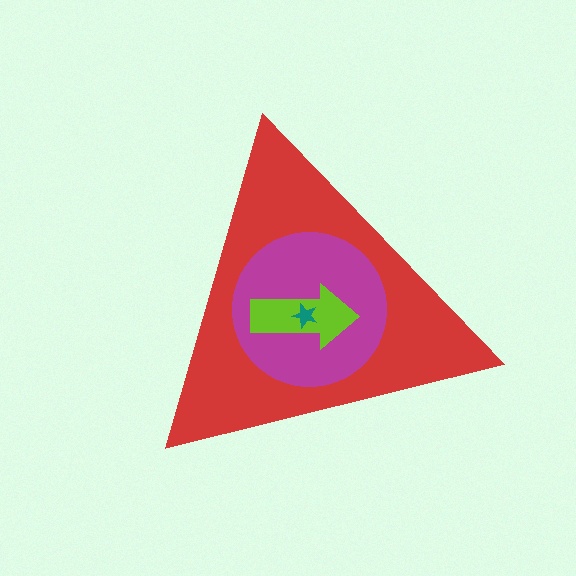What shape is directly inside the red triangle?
The magenta circle.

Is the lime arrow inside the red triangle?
Yes.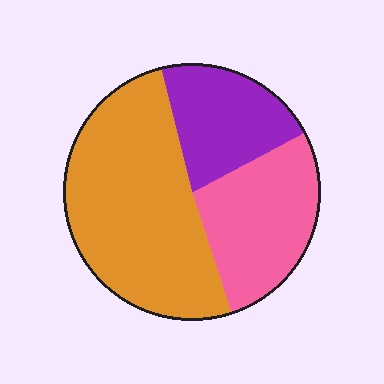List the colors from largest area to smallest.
From largest to smallest: orange, pink, purple.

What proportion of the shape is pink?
Pink covers roughly 30% of the shape.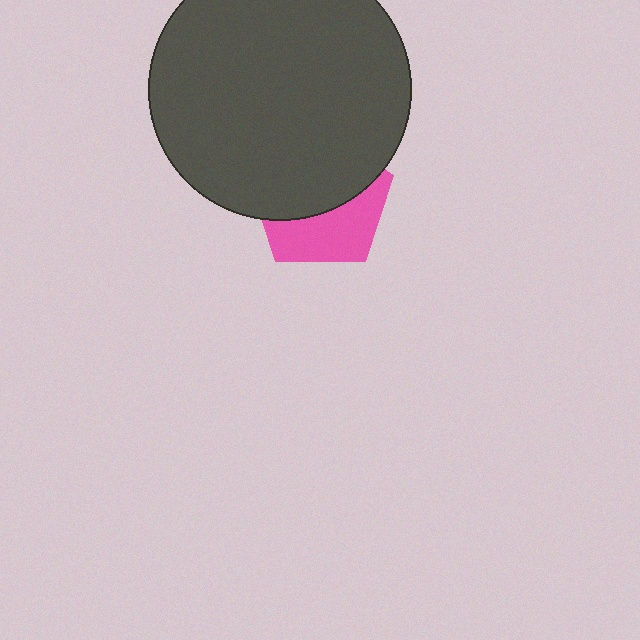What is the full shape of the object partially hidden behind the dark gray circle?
The partially hidden object is a pink pentagon.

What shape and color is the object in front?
The object in front is a dark gray circle.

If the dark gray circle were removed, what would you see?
You would see the complete pink pentagon.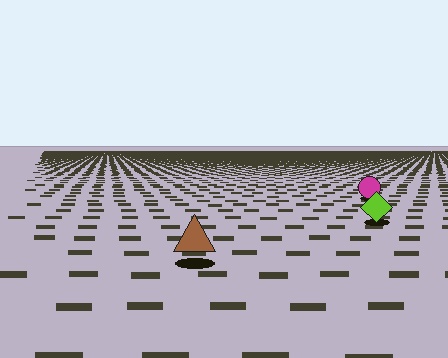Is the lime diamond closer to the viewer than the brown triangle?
No. The brown triangle is closer — you can tell from the texture gradient: the ground texture is coarser near it.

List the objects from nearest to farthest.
From nearest to farthest: the brown triangle, the lime diamond, the magenta circle.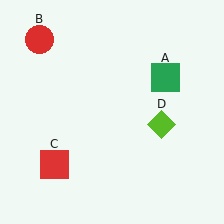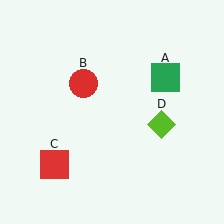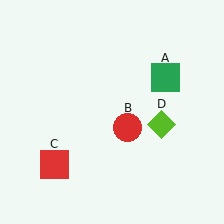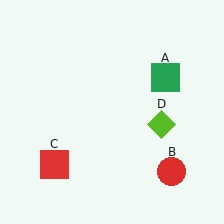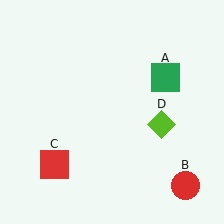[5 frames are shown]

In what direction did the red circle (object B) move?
The red circle (object B) moved down and to the right.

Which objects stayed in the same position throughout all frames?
Green square (object A) and red square (object C) and lime diamond (object D) remained stationary.